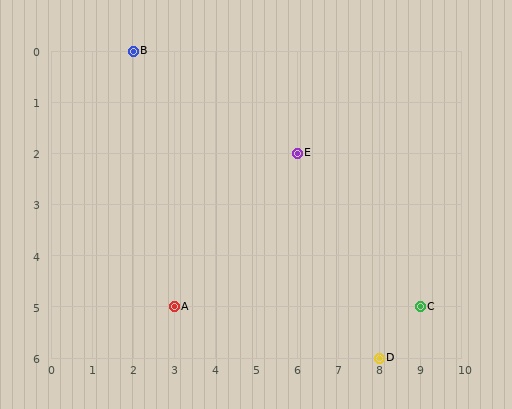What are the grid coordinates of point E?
Point E is at grid coordinates (6, 2).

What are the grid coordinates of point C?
Point C is at grid coordinates (9, 5).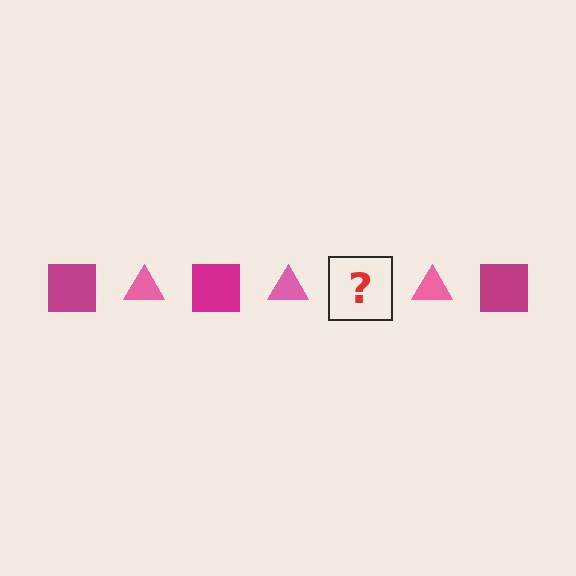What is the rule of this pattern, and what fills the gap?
The rule is that the pattern alternates between magenta square and pink triangle. The gap should be filled with a magenta square.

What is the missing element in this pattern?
The missing element is a magenta square.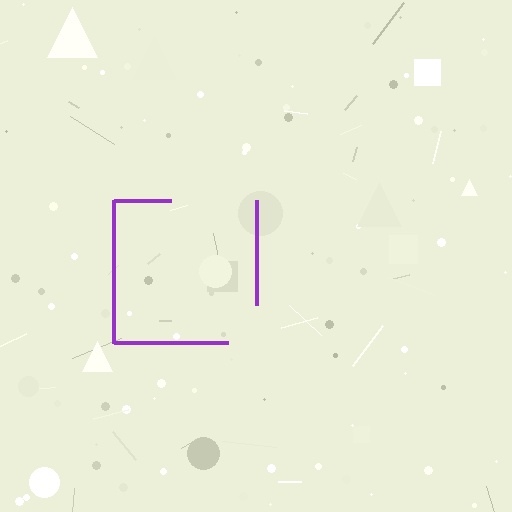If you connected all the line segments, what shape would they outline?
They would outline a square.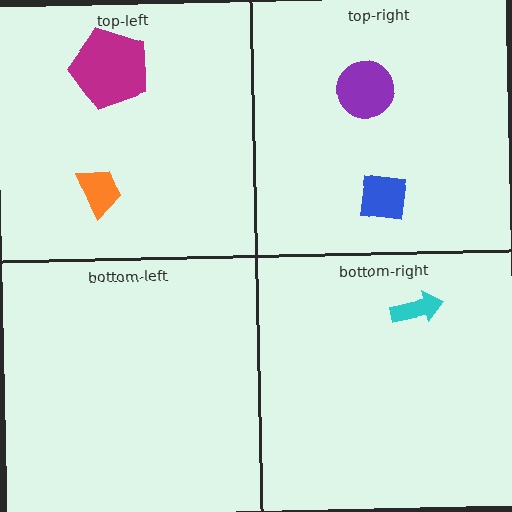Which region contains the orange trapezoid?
The top-left region.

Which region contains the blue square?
The top-right region.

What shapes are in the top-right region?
The blue square, the purple circle.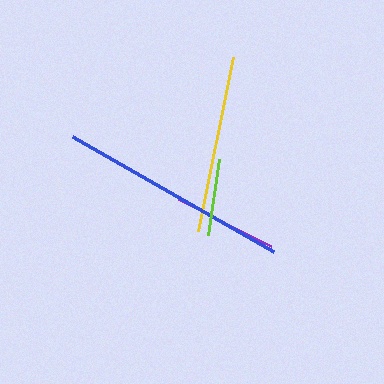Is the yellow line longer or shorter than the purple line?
The yellow line is longer than the purple line.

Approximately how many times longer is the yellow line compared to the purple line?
The yellow line is approximately 1.7 times the length of the purple line.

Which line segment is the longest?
The blue line is the longest at approximately 232 pixels.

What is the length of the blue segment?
The blue segment is approximately 232 pixels long.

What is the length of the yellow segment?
The yellow segment is approximately 177 pixels long.